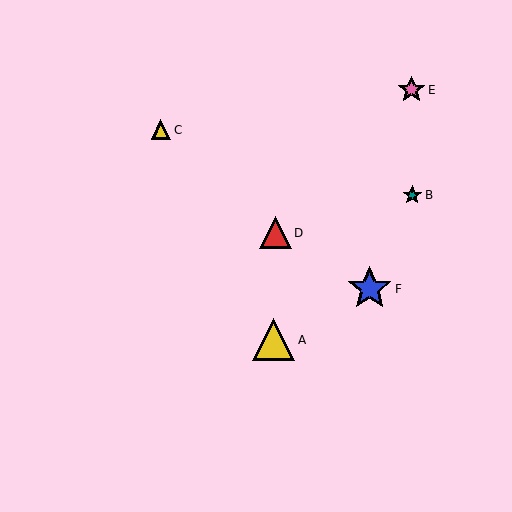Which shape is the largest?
The blue star (labeled F) is the largest.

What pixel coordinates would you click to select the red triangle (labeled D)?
Click at (275, 233) to select the red triangle D.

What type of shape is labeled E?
Shape E is a pink star.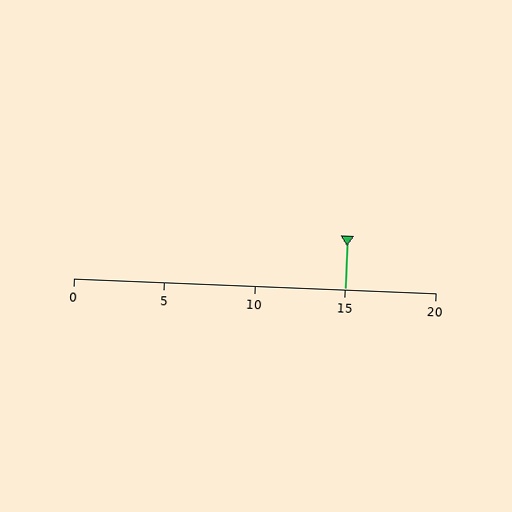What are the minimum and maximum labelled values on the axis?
The axis runs from 0 to 20.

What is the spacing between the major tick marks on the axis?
The major ticks are spaced 5 apart.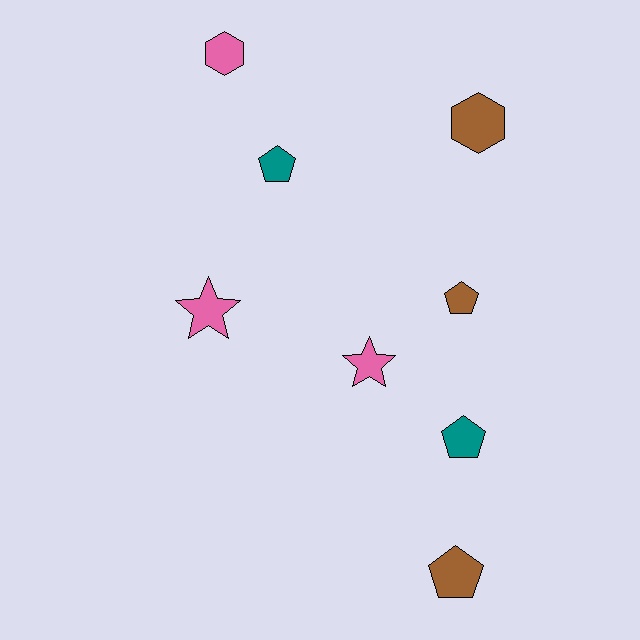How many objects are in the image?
There are 8 objects.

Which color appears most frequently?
Pink, with 3 objects.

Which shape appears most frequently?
Pentagon, with 4 objects.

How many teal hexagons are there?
There are no teal hexagons.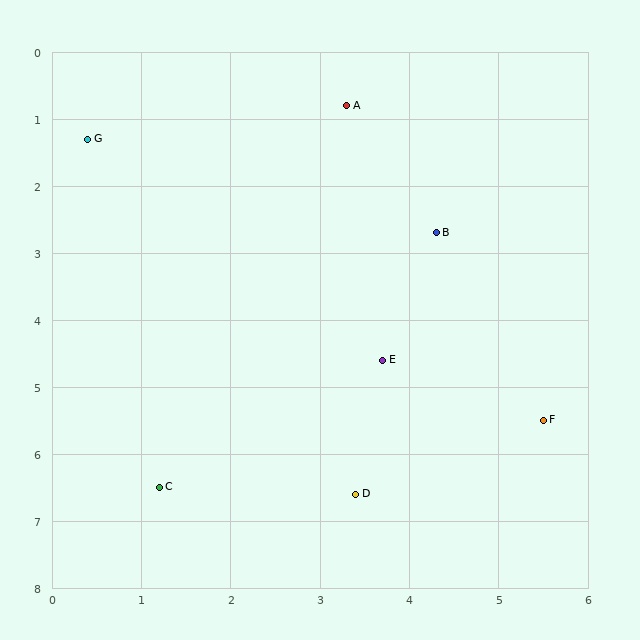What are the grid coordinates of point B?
Point B is at approximately (4.3, 2.7).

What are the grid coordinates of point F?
Point F is at approximately (5.5, 5.5).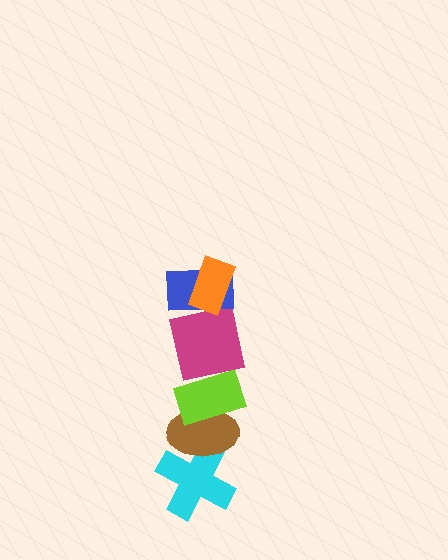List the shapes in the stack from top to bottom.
From top to bottom: the orange rectangle, the blue rectangle, the magenta square, the lime rectangle, the brown ellipse, the cyan cross.